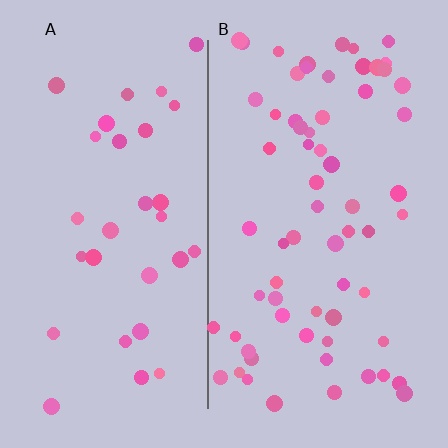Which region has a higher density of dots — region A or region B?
B (the right).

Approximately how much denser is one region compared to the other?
Approximately 2.2× — region B over region A.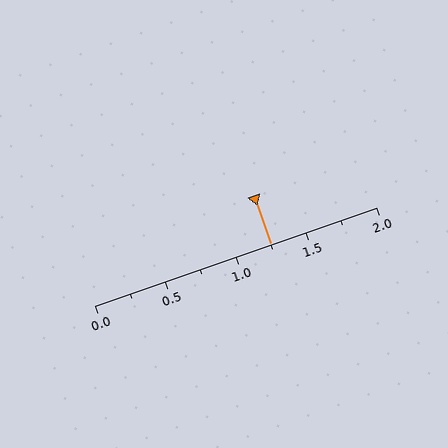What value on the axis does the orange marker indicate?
The marker indicates approximately 1.25.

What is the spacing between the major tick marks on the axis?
The major ticks are spaced 0.5 apart.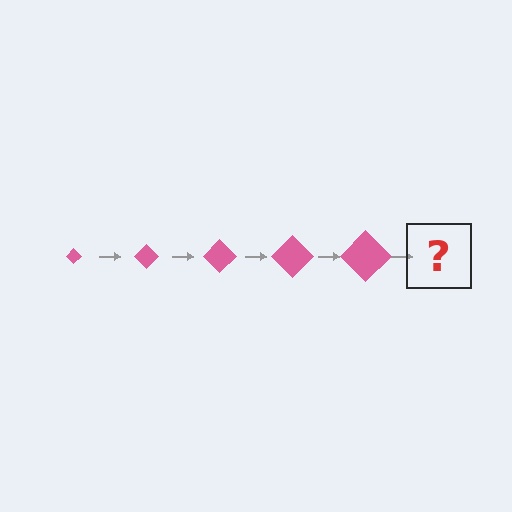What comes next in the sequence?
The next element should be a pink diamond, larger than the previous one.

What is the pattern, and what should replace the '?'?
The pattern is that the diamond gets progressively larger each step. The '?' should be a pink diamond, larger than the previous one.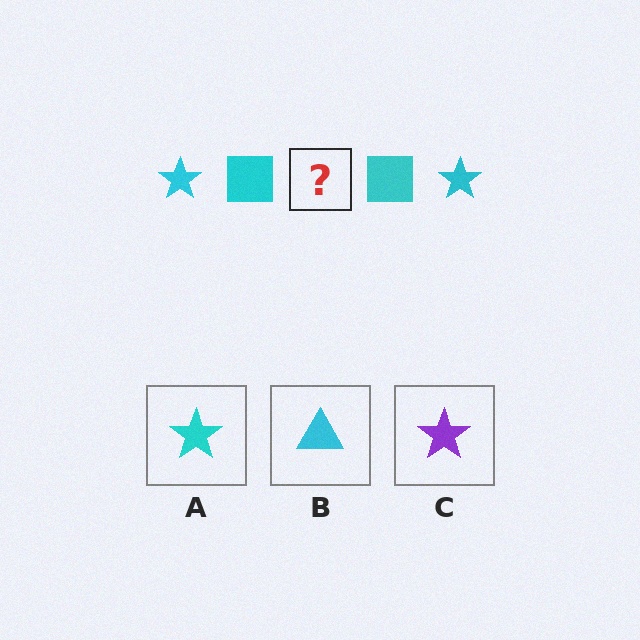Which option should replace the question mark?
Option A.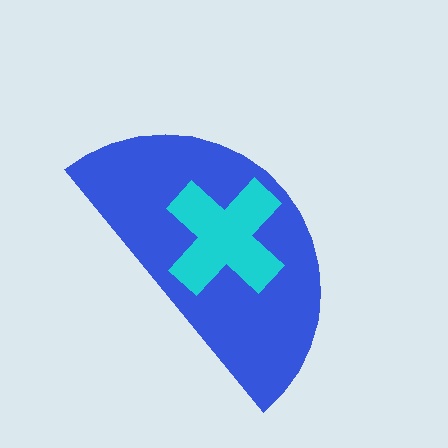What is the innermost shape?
The cyan cross.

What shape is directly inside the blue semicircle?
The cyan cross.